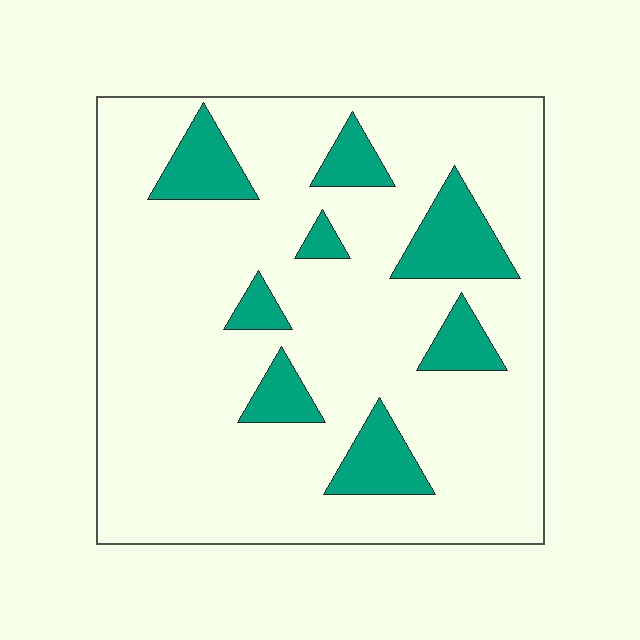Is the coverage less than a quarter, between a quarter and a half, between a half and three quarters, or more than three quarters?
Less than a quarter.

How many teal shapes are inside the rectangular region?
8.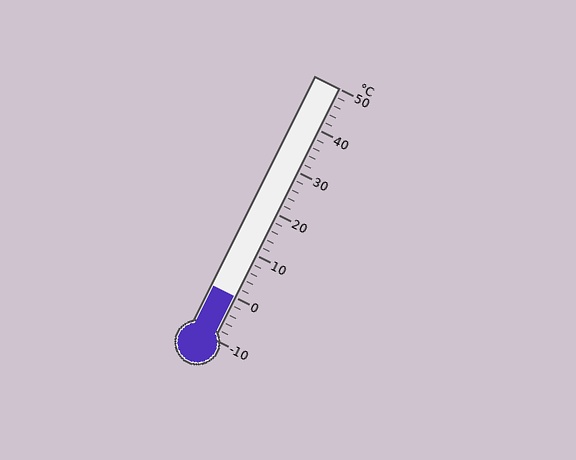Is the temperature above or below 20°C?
The temperature is below 20°C.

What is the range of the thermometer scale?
The thermometer scale ranges from -10°C to 50°C.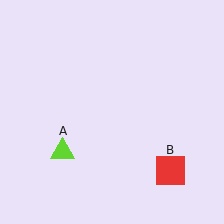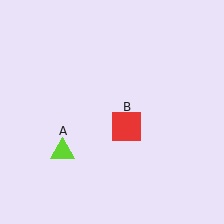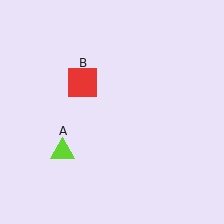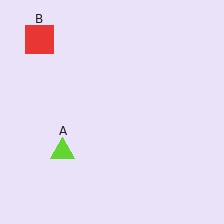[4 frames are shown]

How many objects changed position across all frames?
1 object changed position: red square (object B).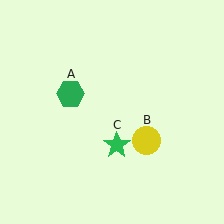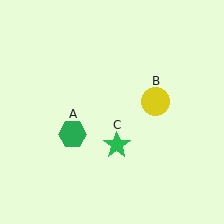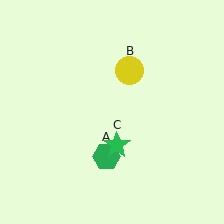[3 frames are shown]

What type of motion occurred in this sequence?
The green hexagon (object A), yellow circle (object B) rotated counterclockwise around the center of the scene.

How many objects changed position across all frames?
2 objects changed position: green hexagon (object A), yellow circle (object B).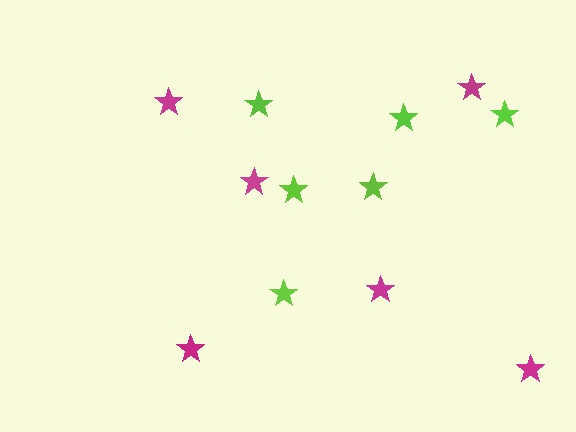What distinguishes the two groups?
There are 2 groups: one group of lime stars (6) and one group of magenta stars (6).